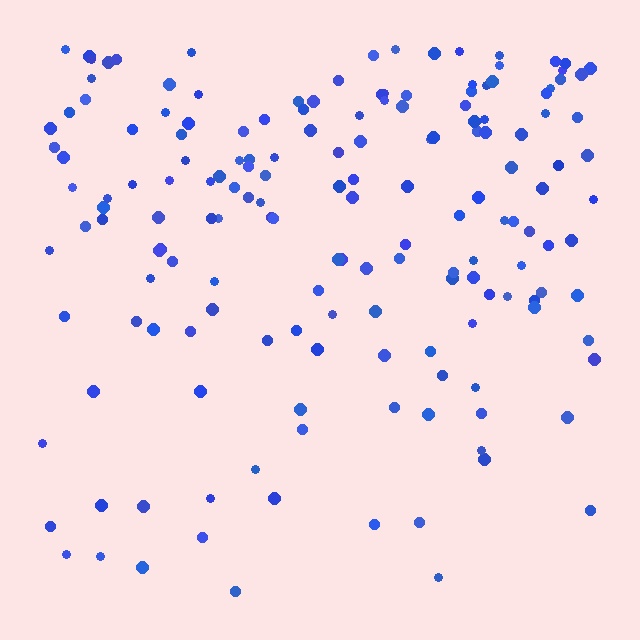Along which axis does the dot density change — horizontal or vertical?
Vertical.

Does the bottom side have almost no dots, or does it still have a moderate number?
Still a moderate number, just noticeably fewer than the top.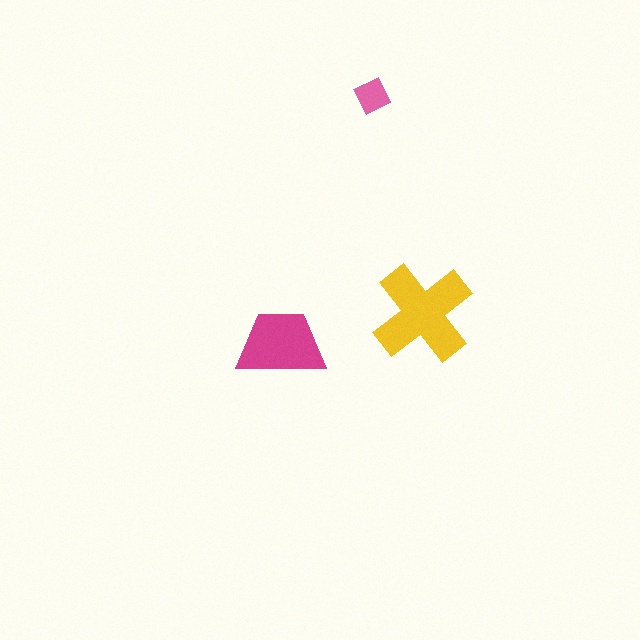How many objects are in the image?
There are 3 objects in the image.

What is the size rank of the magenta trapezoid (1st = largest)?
2nd.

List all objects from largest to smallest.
The yellow cross, the magenta trapezoid, the pink square.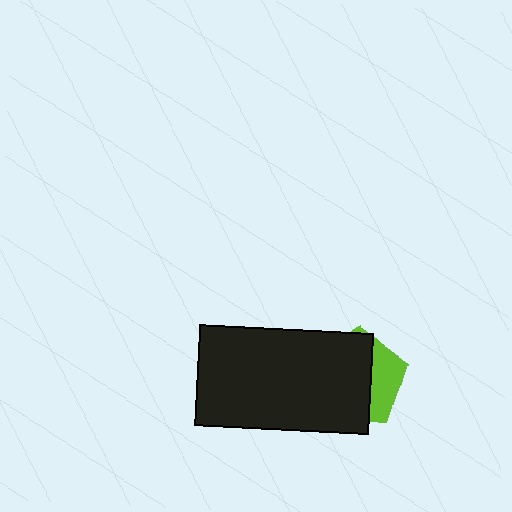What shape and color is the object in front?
The object in front is a black rectangle.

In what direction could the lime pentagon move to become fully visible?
The lime pentagon could move right. That would shift it out from behind the black rectangle entirely.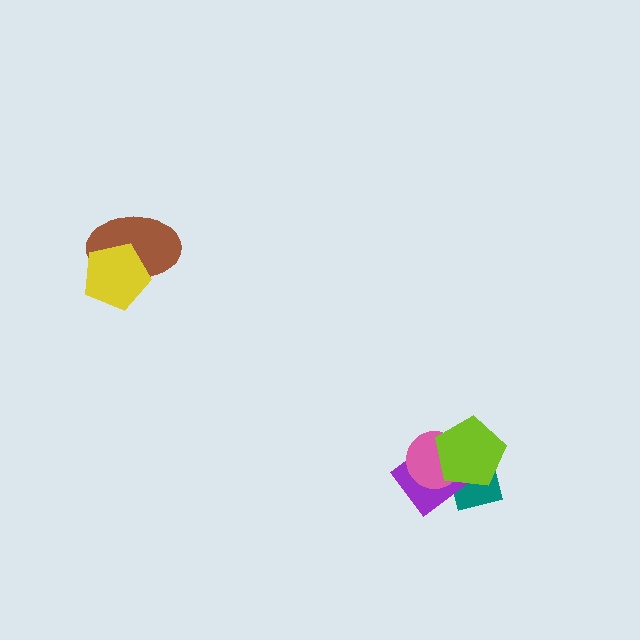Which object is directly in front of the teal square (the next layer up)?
The purple diamond is directly in front of the teal square.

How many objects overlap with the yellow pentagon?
1 object overlaps with the yellow pentagon.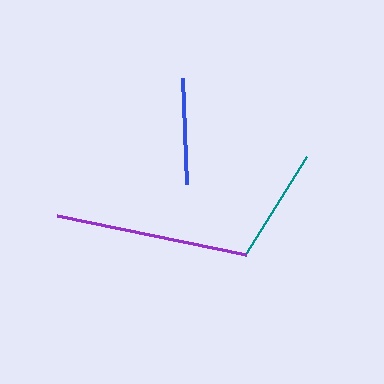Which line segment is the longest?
The purple line is the longest at approximately 193 pixels.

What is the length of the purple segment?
The purple segment is approximately 193 pixels long.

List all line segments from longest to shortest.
From longest to shortest: purple, teal, blue.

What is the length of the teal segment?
The teal segment is approximately 116 pixels long.